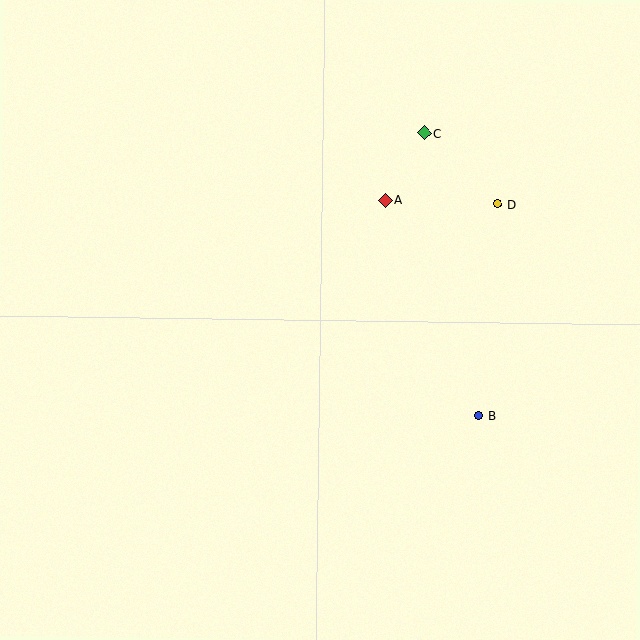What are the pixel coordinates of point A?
Point A is at (385, 200).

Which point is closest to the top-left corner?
Point A is closest to the top-left corner.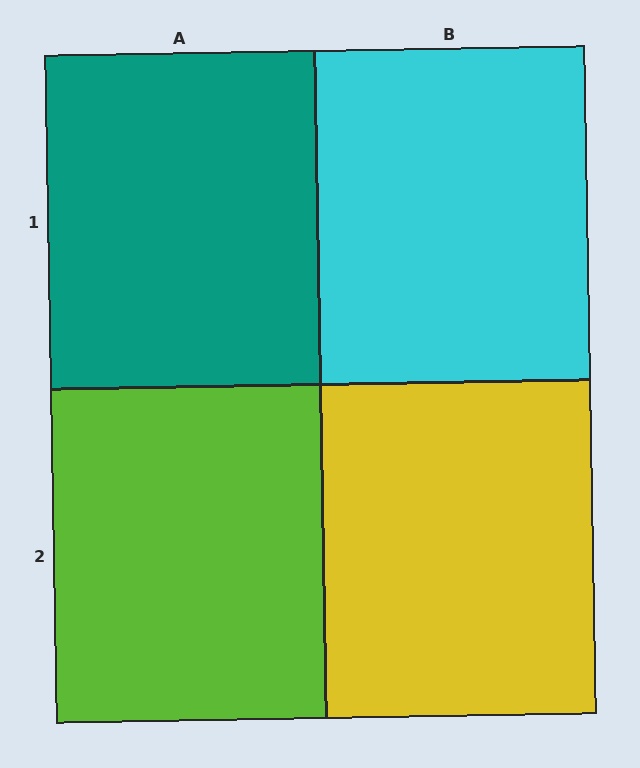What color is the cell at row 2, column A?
Lime.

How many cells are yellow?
1 cell is yellow.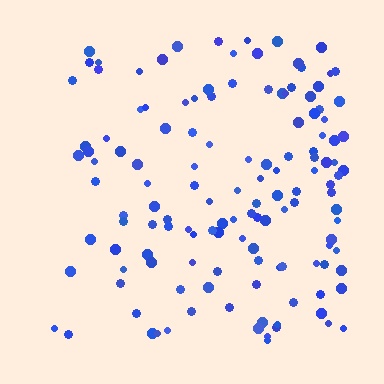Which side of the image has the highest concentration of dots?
The right.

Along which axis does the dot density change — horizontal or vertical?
Horizontal.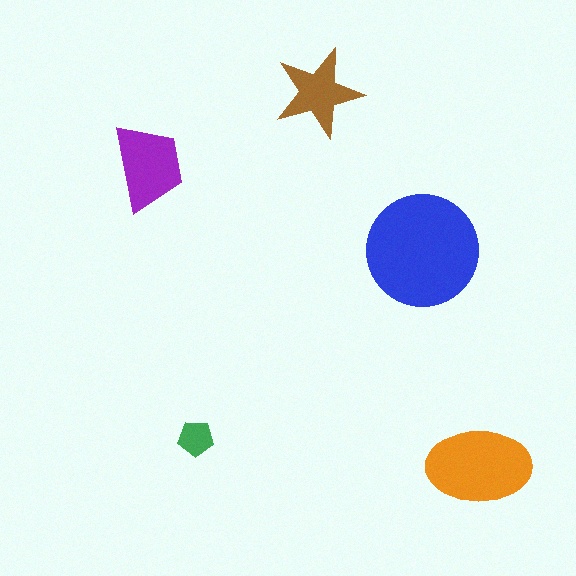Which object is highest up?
The brown star is topmost.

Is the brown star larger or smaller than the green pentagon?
Larger.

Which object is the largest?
The blue circle.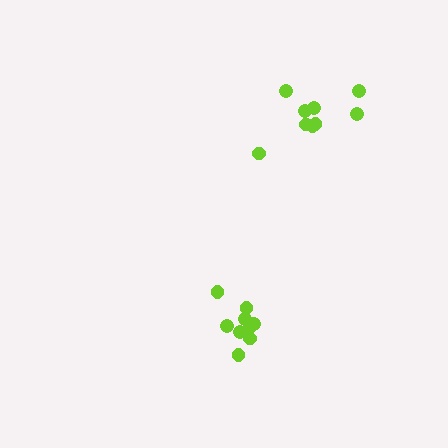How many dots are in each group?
Group 1: 9 dots, Group 2: 9 dots (18 total).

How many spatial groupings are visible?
There are 2 spatial groupings.